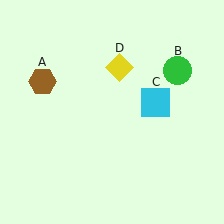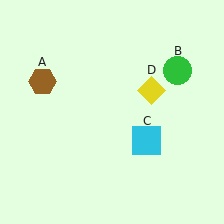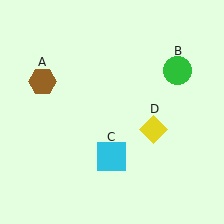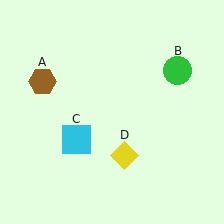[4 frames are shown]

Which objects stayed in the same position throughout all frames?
Brown hexagon (object A) and green circle (object B) remained stationary.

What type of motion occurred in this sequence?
The cyan square (object C), yellow diamond (object D) rotated clockwise around the center of the scene.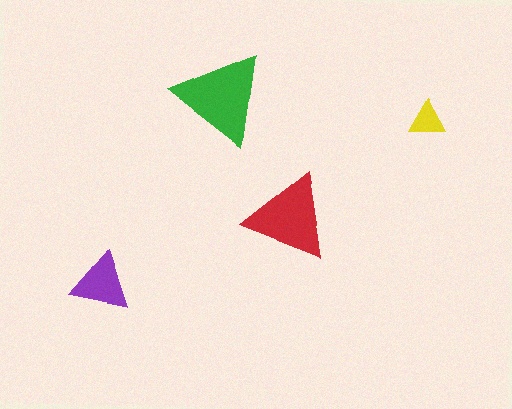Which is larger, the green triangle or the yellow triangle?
The green one.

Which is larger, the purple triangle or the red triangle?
The red one.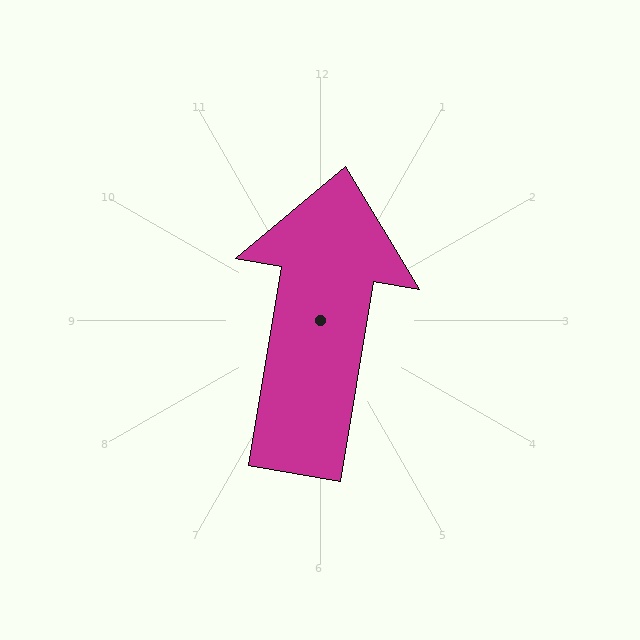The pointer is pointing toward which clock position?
Roughly 12 o'clock.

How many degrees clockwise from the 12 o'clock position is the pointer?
Approximately 9 degrees.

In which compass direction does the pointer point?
North.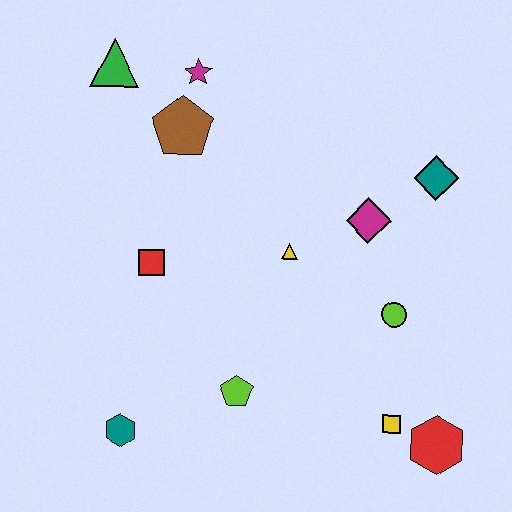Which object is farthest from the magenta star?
The red hexagon is farthest from the magenta star.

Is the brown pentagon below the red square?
No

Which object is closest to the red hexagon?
The yellow square is closest to the red hexagon.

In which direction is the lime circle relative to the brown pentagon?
The lime circle is to the right of the brown pentagon.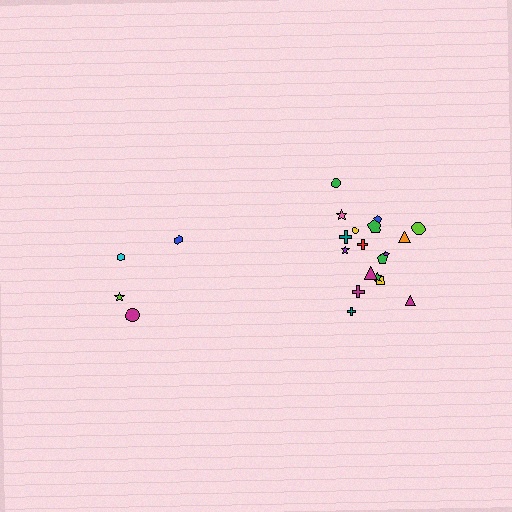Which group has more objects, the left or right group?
The right group.